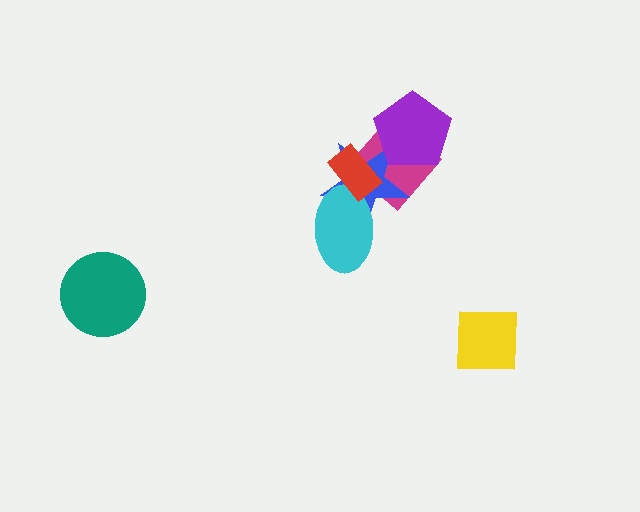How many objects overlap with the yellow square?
0 objects overlap with the yellow square.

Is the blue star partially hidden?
Yes, it is partially covered by another shape.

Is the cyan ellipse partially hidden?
Yes, it is partially covered by another shape.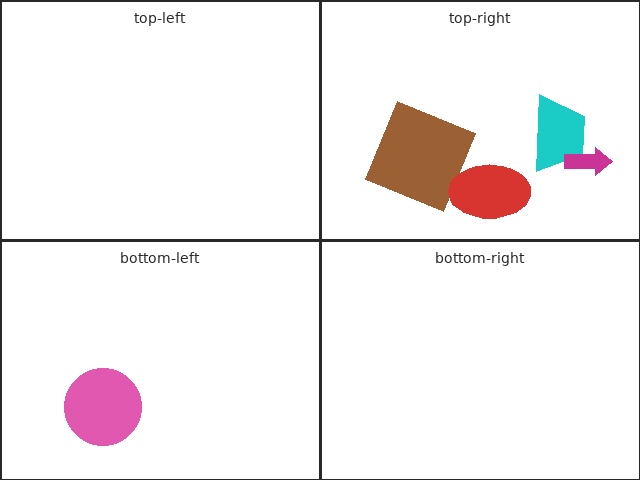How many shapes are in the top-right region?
4.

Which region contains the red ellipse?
The top-right region.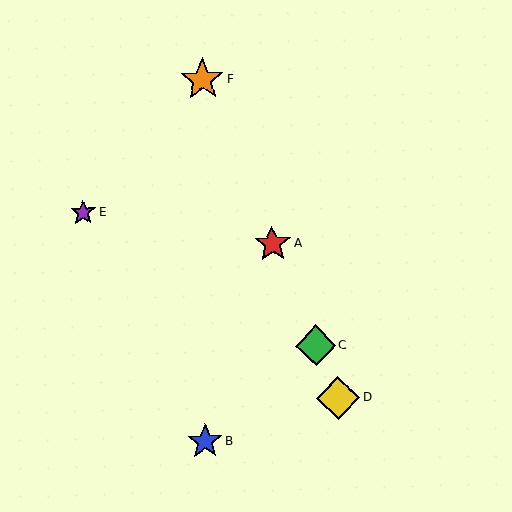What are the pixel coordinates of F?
Object F is at (202, 79).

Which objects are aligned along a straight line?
Objects A, C, D, F are aligned along a straight line.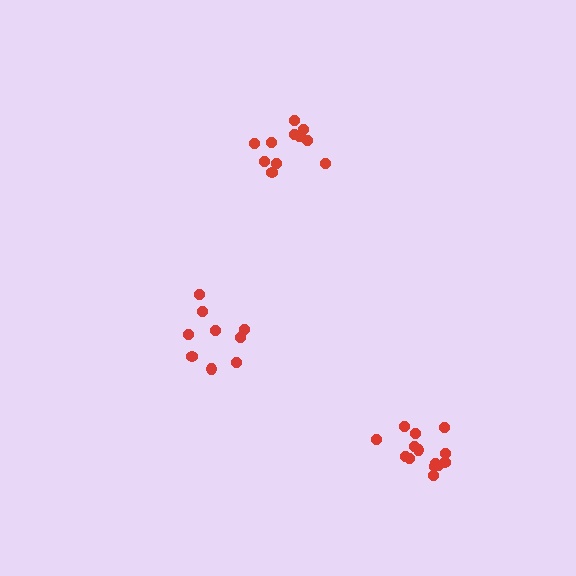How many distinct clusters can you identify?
There are 3 distinct clusters.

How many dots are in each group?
Group 1: 9 dots, Group 2: 11 dots, Group 3: 14 dots (34 total).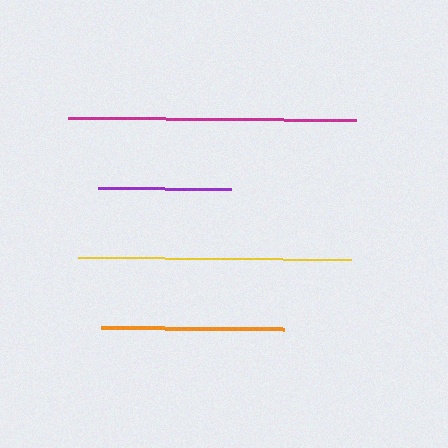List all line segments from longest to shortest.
From longest to shortest: magenta, yellow, orange, purple.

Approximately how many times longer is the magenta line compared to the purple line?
The magenta line is approximately 2.2 times the length of the purple line.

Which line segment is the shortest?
The purple line is the shortest at approximately 133 pixels.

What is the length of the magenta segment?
The magenta segment is approximately 288 pixels long.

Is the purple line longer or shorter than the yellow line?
The yellow line is longer than the purple line.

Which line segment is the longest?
The magenta line is the longest at approximately 288 pixels.